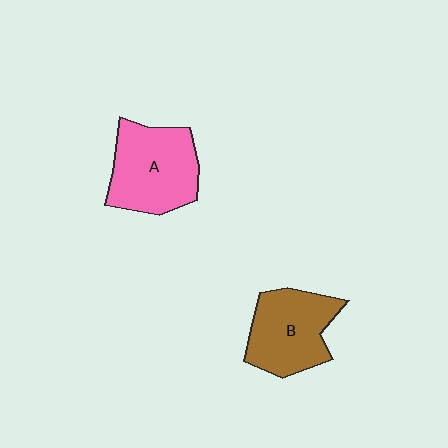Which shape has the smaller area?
Shape B (brown).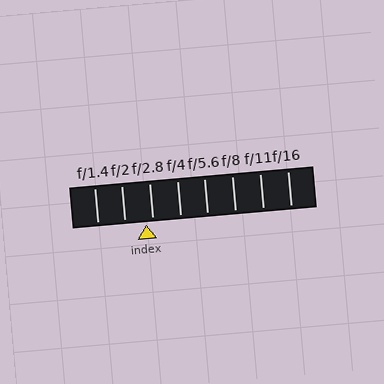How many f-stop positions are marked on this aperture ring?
There are 8 f-stop positions marked.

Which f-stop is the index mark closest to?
The index mark is closest to f/2.8.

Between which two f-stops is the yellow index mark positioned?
The index mark is between f/2 and f/2.8.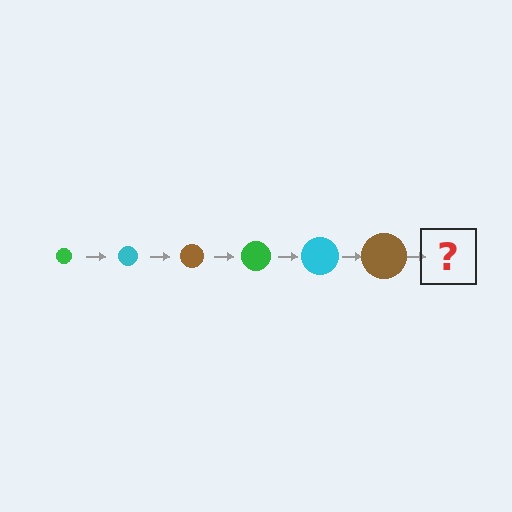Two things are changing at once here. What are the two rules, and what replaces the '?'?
The two rules are that the circle grows larger each step and the color cycles through green, cyan, and brown. The '?' should be a green circle, larger than the previous one.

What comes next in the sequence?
The next element should be a green circle, larger than the previous one.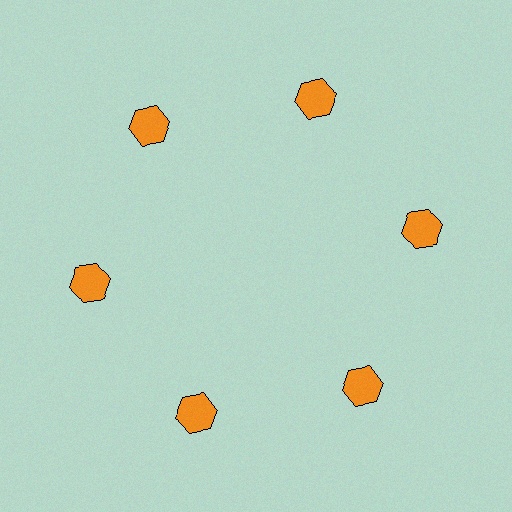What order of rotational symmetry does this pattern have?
This pattern has 6-fold rotational symmetry.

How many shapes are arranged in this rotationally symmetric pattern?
There are 6 shapes, arranged in 6 groups of 1.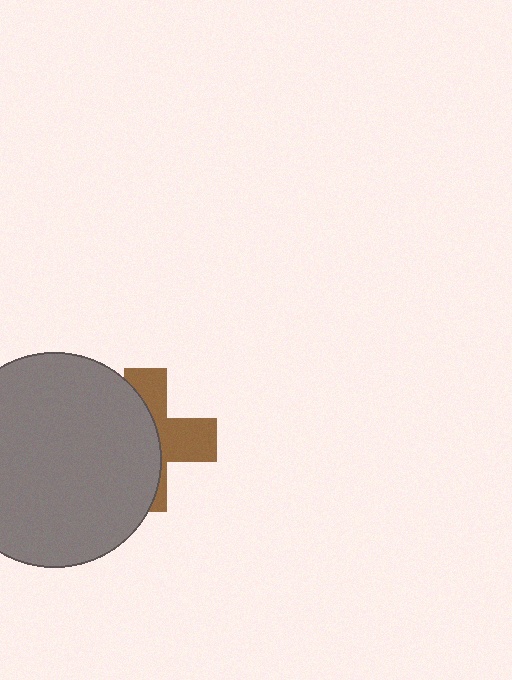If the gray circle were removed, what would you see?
You would see the complete brown cross.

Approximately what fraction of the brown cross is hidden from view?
Roughly 58% of the brown cross is hidden behind the gray circle.